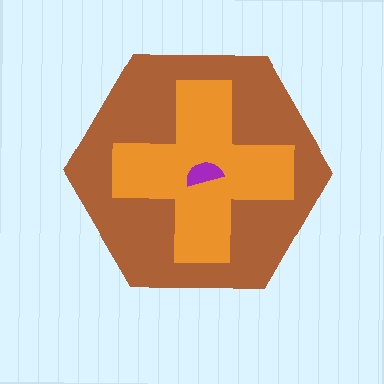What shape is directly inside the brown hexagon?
The orange cross.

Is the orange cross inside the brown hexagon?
Yes.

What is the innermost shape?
The purple semicircle.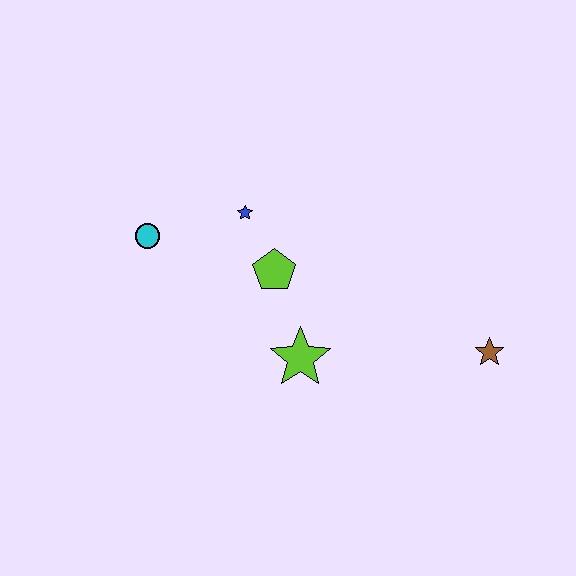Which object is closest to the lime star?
The lime pentagon is closest to the lime star.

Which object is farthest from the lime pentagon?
The brown star is farthest from the lime pentagon.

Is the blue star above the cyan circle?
Yes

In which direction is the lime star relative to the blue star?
The lime star is below the blue star.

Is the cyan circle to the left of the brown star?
Yes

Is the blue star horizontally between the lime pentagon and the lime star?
No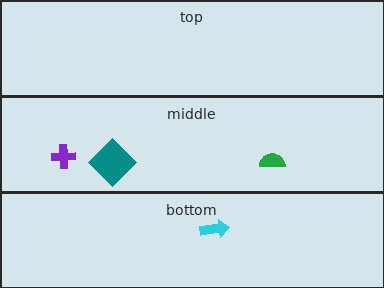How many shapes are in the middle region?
3.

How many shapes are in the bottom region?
1.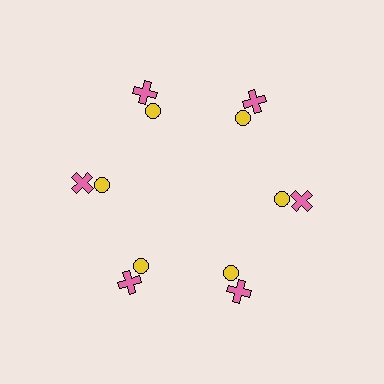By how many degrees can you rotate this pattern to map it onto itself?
The pattern maps onto itself every 60 degrees of rotation.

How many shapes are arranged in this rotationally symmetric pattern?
There are 12 shapes, arranged in 6 groups of 2.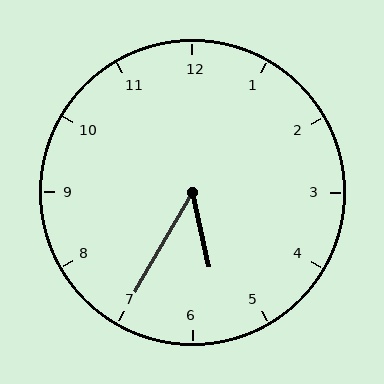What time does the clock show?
5:35.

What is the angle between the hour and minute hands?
Approximately 42 degrees.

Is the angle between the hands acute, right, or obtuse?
It is acute.